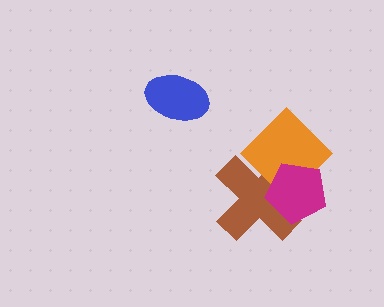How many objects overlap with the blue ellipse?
0 objects overlap with the blue ellipse.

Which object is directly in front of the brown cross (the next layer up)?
The orange diamond is directly in front of the brown cross.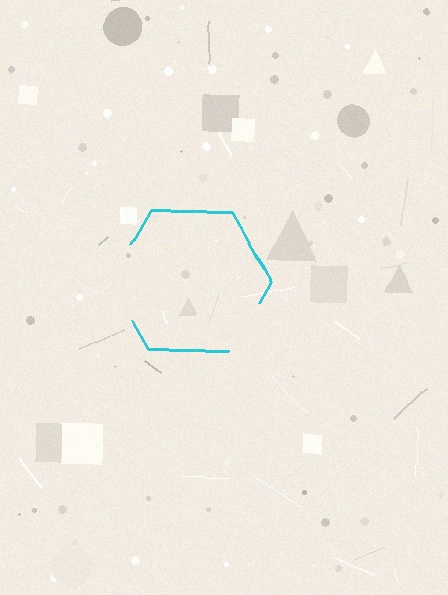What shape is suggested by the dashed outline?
The dashed outline suggests a hexagon.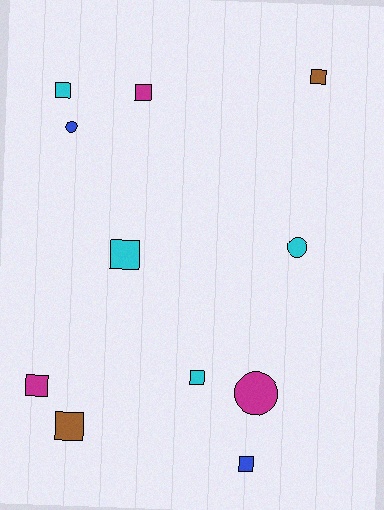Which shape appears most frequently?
Square, with 8 objects.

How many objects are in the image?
There are 11 objects.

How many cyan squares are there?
There are 3 cyan squares.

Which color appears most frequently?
Cyan, with 4 objects.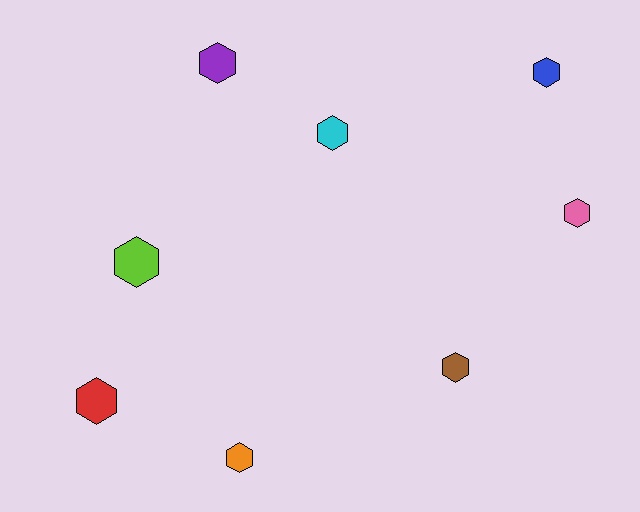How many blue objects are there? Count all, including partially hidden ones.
There is 1 blue object.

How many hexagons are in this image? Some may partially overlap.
There are 8 hexagons.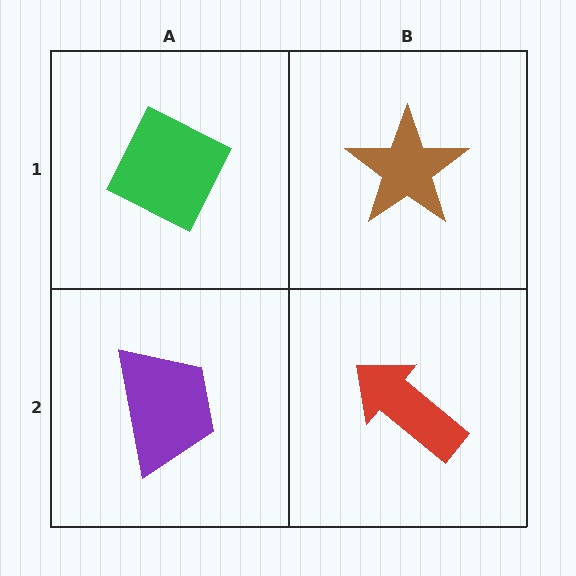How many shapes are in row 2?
2 shapes.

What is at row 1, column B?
A brown star.